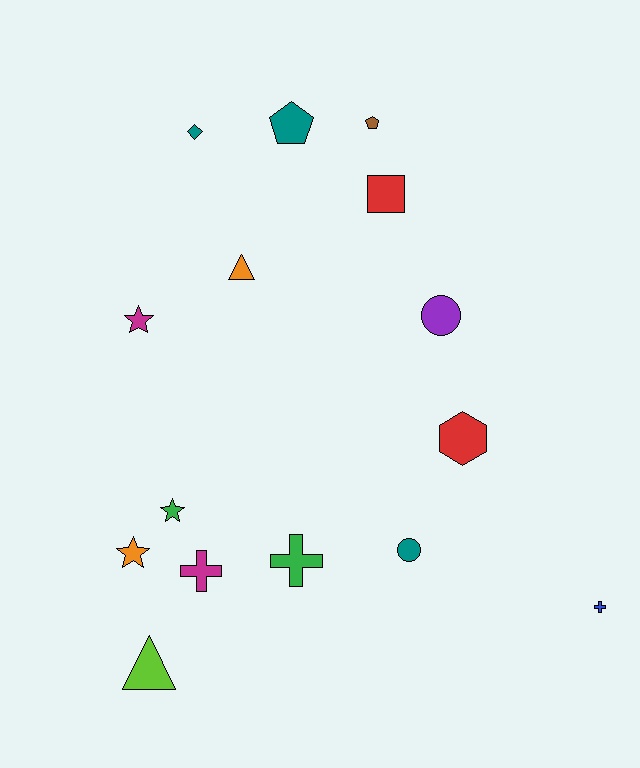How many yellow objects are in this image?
There are no yellow objects.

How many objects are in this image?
There are 15 objects.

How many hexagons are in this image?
There is 1 hexagon.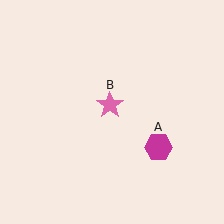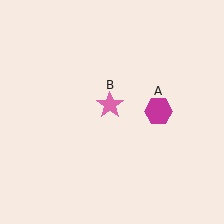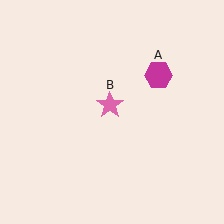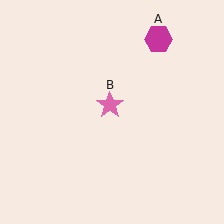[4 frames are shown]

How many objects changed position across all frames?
1 object changed position: magenta hexagon (object A).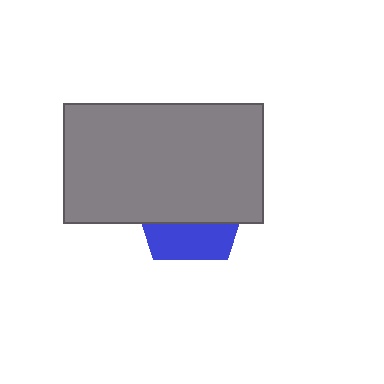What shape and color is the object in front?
The object in front is a gray rectangle.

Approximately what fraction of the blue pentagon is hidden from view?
Roughly 67% of the blue pentagon is hidden behind the gray rectangle.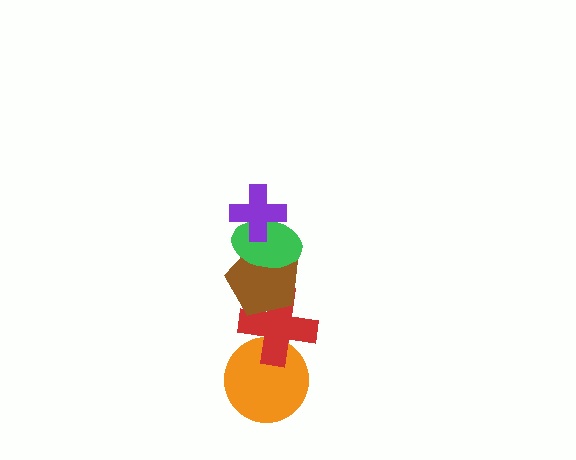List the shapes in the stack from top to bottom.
From top to bottom: the purple cross, the green ellipse, the brown pentagon, the red cross, the orange circle.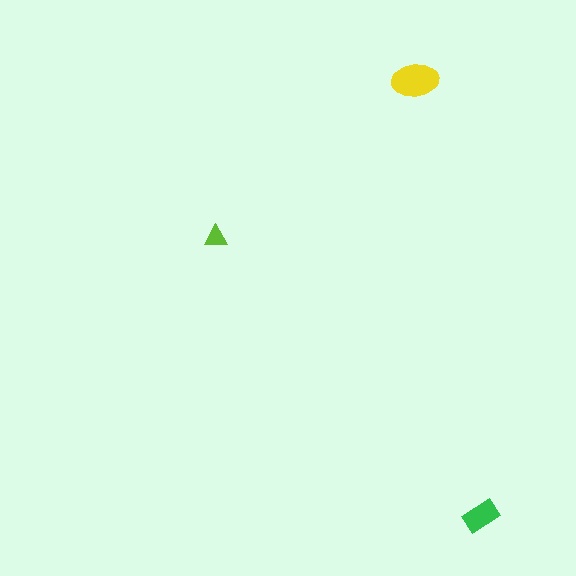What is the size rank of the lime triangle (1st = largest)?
3rd.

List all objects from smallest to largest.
The lime triangle, the green rectangle, the yellow ellipse.